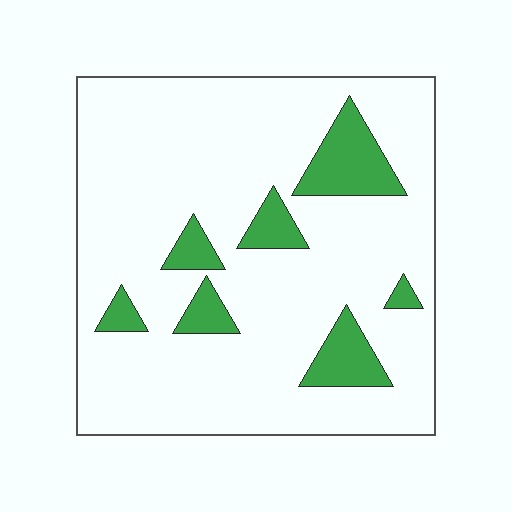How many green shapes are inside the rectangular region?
7.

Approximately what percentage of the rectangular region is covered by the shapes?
Approximately 15%.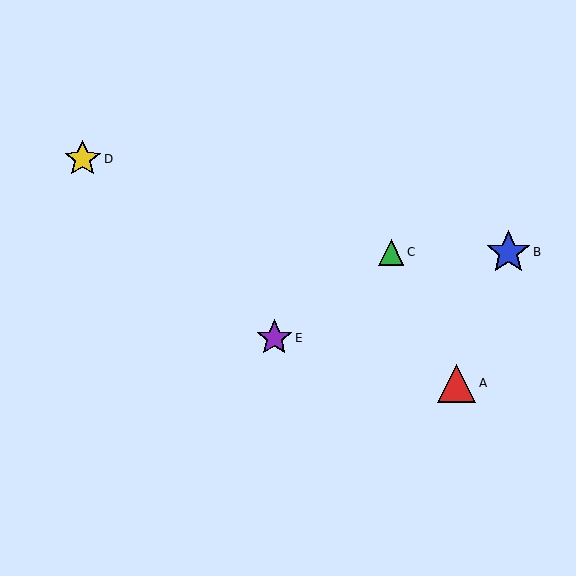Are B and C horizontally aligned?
Yes, both are at y≈252.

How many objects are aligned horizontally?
2 objects (B, C) are aligned horizontally.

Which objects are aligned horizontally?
Objects B, C are aligned horizontally.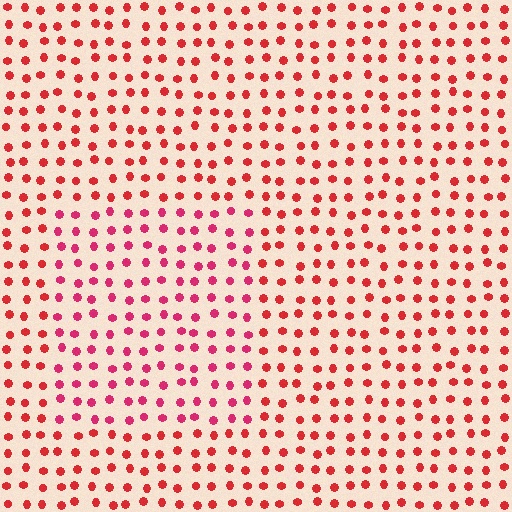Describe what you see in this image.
The image is filled with small red elements in a uniform arrangement. A rectangle-shaped region is visible where the elements are tinted to a slightly different hue, forming a subtle color boundary.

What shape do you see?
I see a rectangle.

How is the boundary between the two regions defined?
The boundary is defined purely by a slight shift in hue (about 22 degrees). Spacing, size, and orientation are identical on both sides.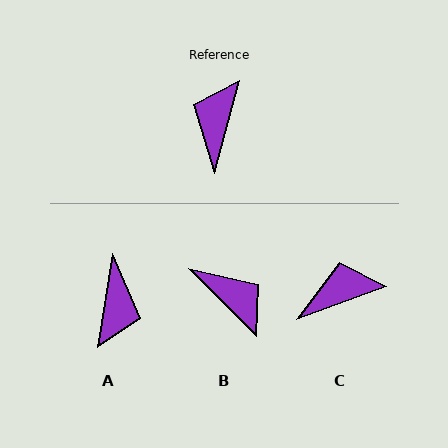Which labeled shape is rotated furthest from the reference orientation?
A, about 174 degrees away.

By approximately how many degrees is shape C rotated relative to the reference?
Approximately 54 degrees clockwise.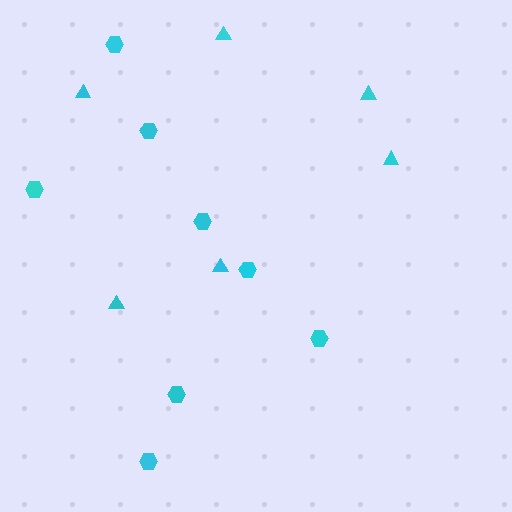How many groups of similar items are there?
There are 2 groups: one group of triangles (6) and one group of hexagons (8).